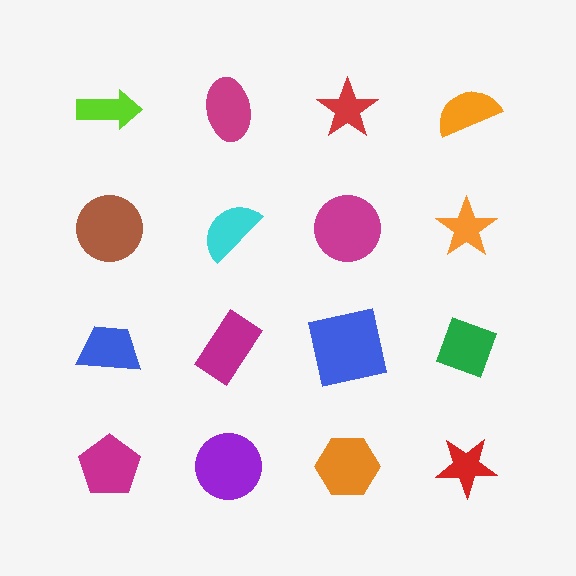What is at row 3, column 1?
A blue trapezoid.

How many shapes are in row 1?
4 shapes.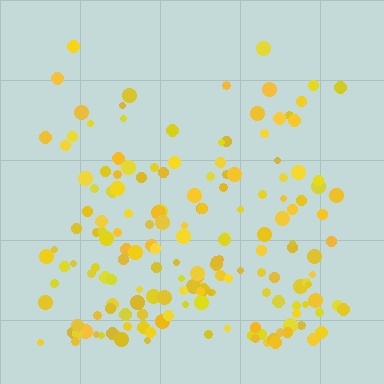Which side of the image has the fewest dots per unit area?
The top.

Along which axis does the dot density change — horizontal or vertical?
Vertical.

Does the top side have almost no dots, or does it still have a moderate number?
Still a moderate number, just noticeably fewer than the bottom.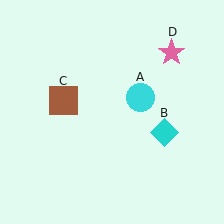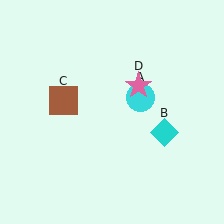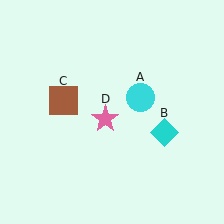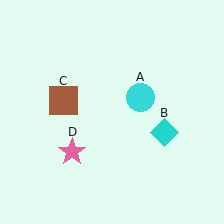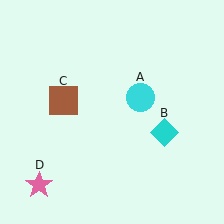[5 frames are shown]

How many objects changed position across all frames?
1 object changed position: pink star (object D).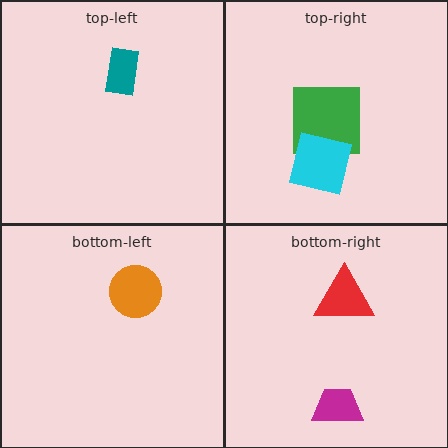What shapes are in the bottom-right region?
The magenta trapezoid, the red triangle.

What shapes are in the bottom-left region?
The orange circle.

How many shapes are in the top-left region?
1.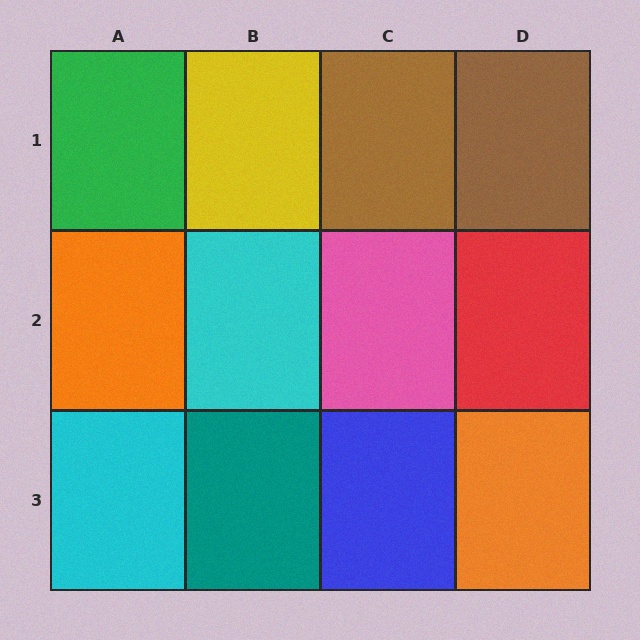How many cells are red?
1 cell is red.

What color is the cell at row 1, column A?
Green.